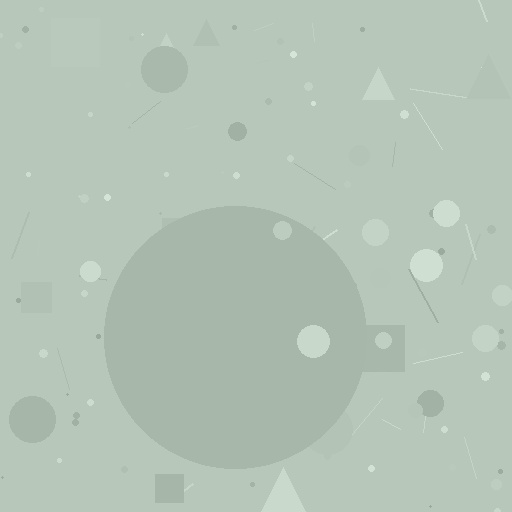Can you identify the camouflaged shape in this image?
The camouflaged shape is a circle.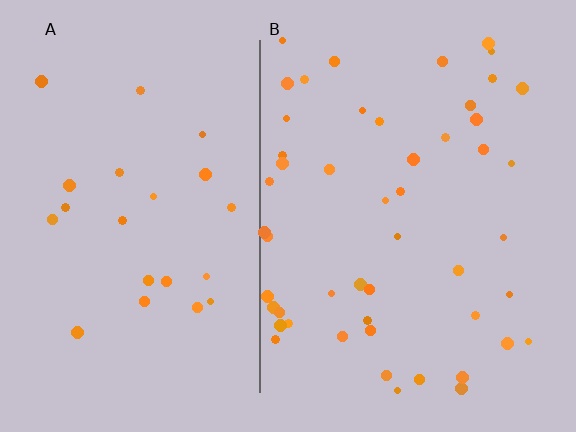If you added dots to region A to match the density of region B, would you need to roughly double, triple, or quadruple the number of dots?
Approximately double.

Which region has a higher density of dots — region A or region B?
B (the right).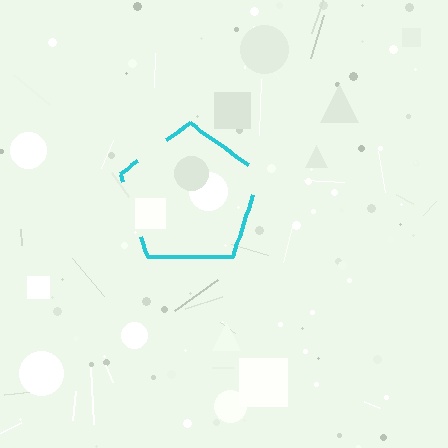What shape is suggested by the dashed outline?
The dashed outline suggests a pentagon.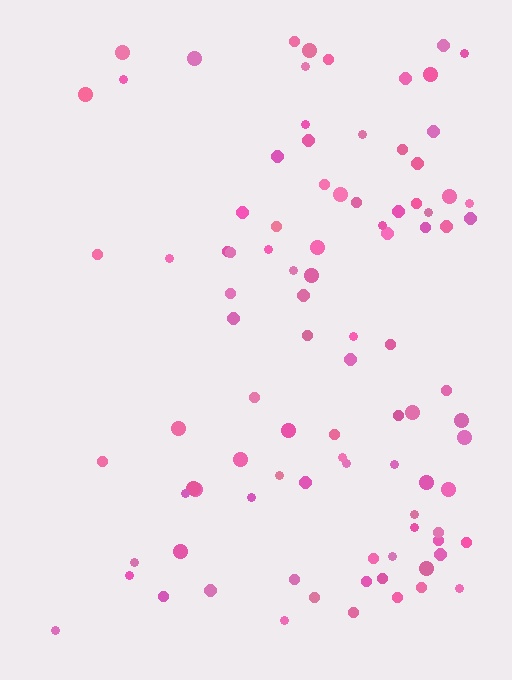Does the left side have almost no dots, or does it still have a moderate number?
Still a moderate number, just noticeably fewer than the right.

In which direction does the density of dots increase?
From left to right, with the right side densest.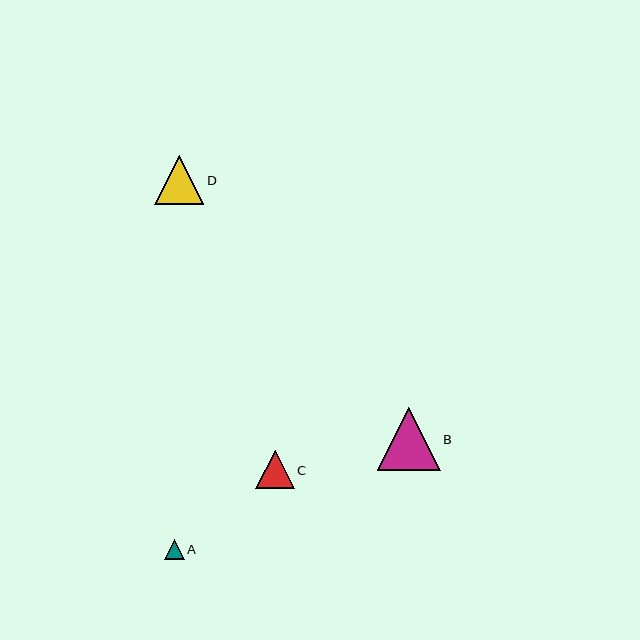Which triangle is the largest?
Triangle B is the largest with a size of approximately 63 pixels.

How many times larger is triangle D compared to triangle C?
Triangle D is approximately 1.3 times the size of triangle C.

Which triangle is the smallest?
Triangle A is the smallest with a size of approximately 20 pixels.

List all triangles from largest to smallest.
From largest to smallest: B, D, C, A.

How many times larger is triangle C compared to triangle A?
Triangle C is approximately 1.9 times the size of triangle A.